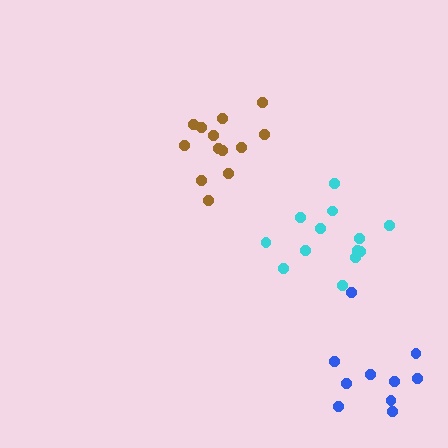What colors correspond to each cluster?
The clusters are colored: cyan, brown, blue.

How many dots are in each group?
Group 1: 13 dots, Group 2: 13 dots, Group 3: 10 dots (36 total).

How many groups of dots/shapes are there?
There are 3 groups.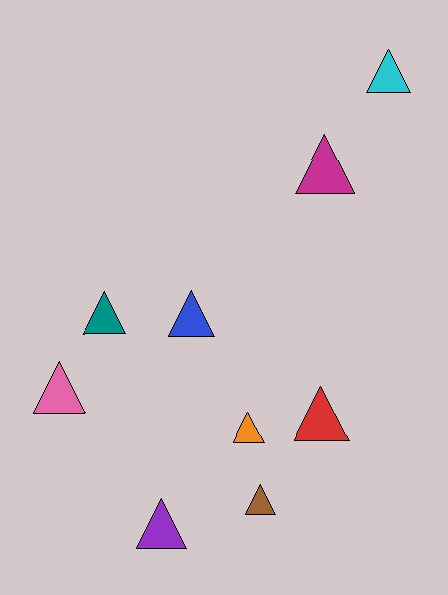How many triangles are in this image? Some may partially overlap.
There are 9 triangles.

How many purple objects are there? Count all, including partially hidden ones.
There is 1 purple object.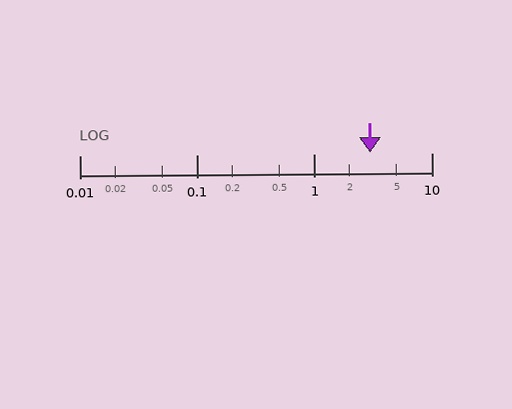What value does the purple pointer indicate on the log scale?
The pointer indicates approximately 3.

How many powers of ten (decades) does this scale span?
The scale spans 3 decades, from 0.01 to 10.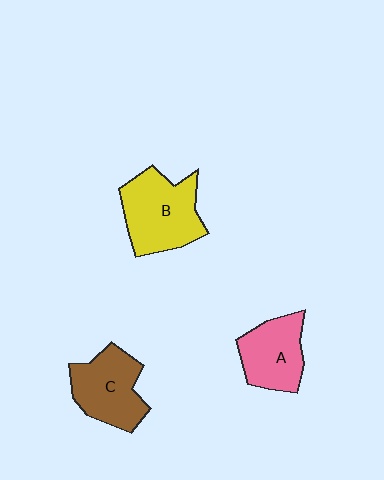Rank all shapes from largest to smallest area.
From largest to smallest: B (yellow), C (brown), A (pink).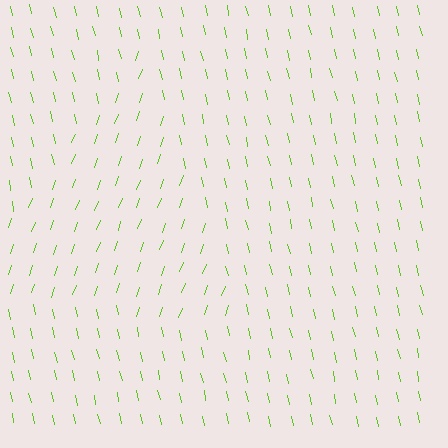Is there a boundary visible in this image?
Yes, there is a texture boundary formed by a change in line orientation.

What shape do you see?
I see a triangle.